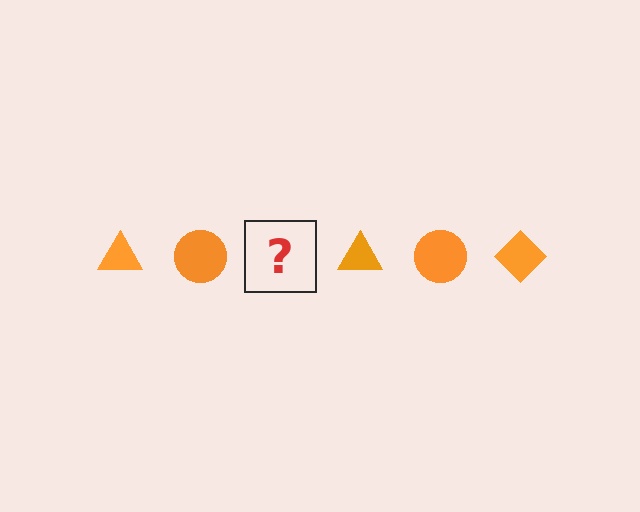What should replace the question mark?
The question mark should be replaced with an orange diamond.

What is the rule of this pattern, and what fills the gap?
The rule is that the pattern cycles through triangle, circle, diamond shapes in orange. The gap should be filled with an orange diamond.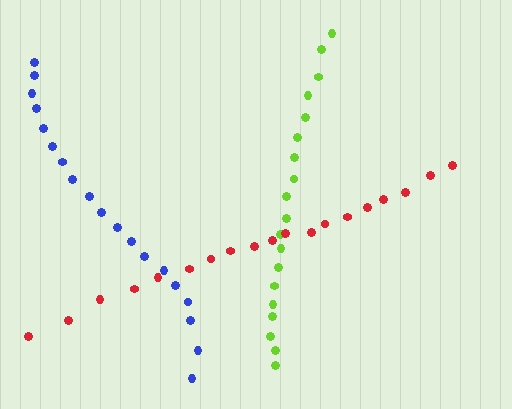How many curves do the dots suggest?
There are 3 distinct paths.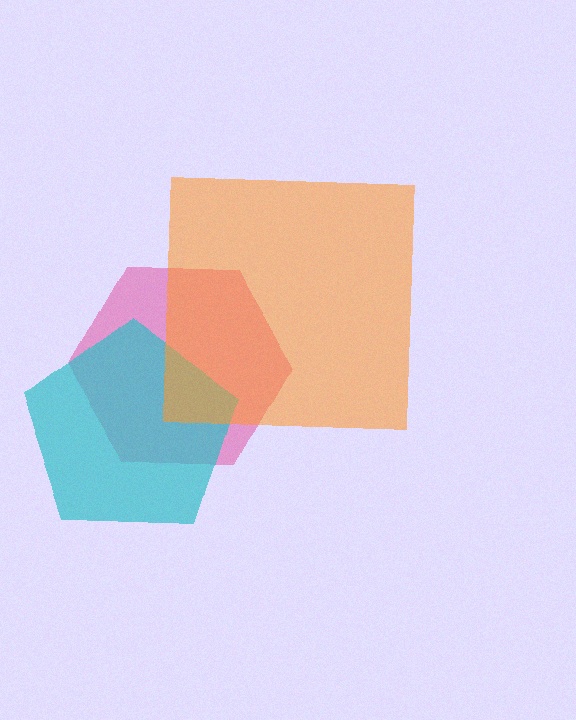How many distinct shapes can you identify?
There are 3 distinct shapes: a pink hexagon, a cyan pentagon, an orange square.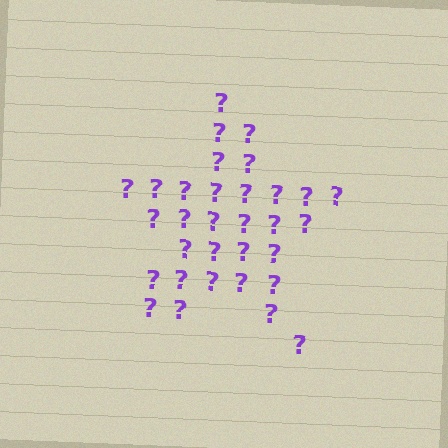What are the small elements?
The small elements are question marks.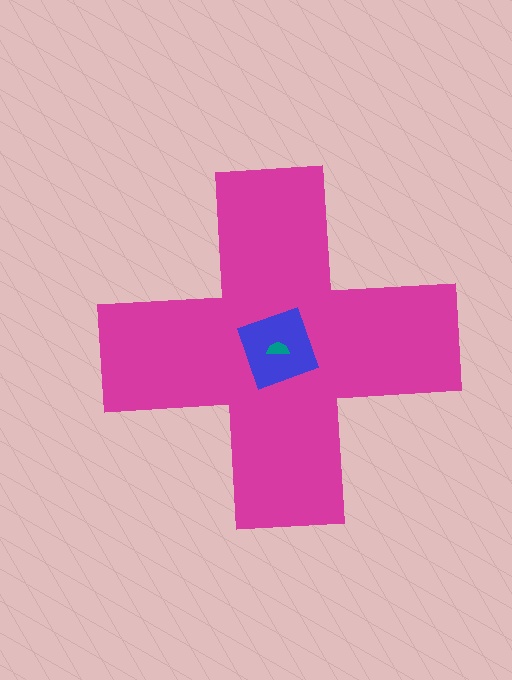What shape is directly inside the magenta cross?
The blue diamond.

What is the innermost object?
The teal semicircle.